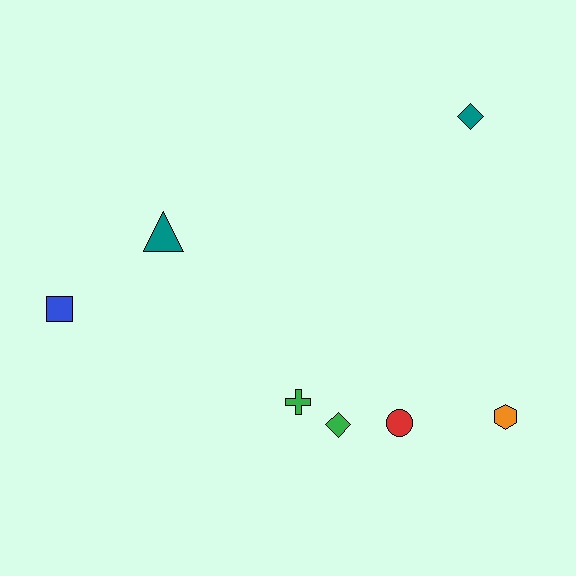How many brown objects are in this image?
There are no brown objects.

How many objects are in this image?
There are 7 objects.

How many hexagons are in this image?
There is 1 hexagon.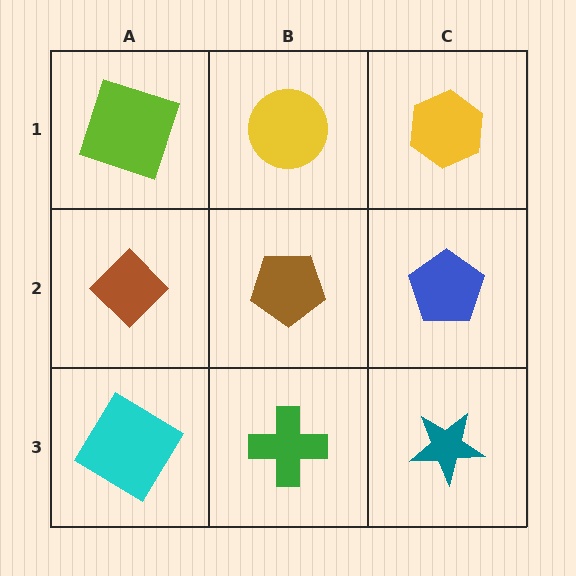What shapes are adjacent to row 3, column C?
A blue pentagon (row 2, column C), a green cross (row 3, column B).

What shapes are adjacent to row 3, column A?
A brown diamond (row 2, column A), a green cross (row 3, column B).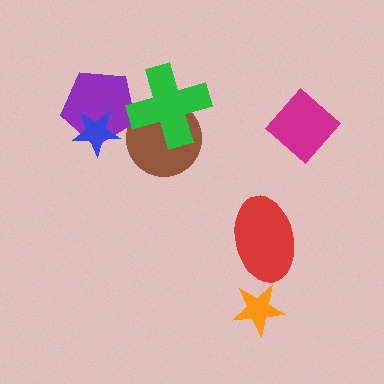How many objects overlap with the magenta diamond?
0 objects overlap with the magenta diamond.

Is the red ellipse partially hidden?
No, no other shape covers it.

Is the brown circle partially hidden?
Yes, it is partially covered by another shape.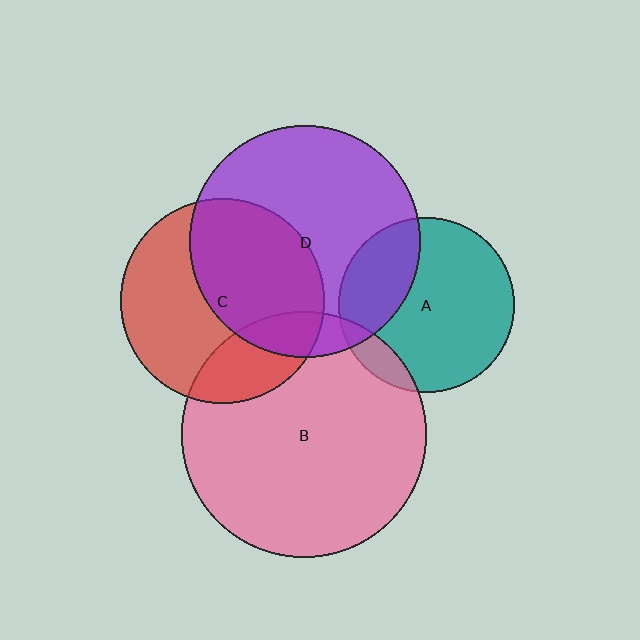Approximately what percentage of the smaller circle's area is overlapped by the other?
Approximately 10%.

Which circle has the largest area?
Circle B (pink).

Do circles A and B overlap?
Yes.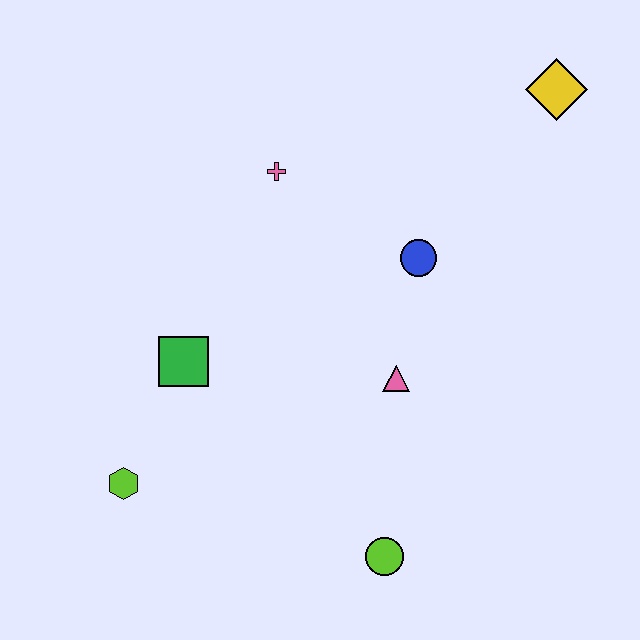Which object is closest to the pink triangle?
The blue circle is closest to the pink triangle.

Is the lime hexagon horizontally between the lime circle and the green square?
No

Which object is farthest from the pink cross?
The lime circle is farthest from the pink cross.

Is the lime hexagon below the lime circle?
No